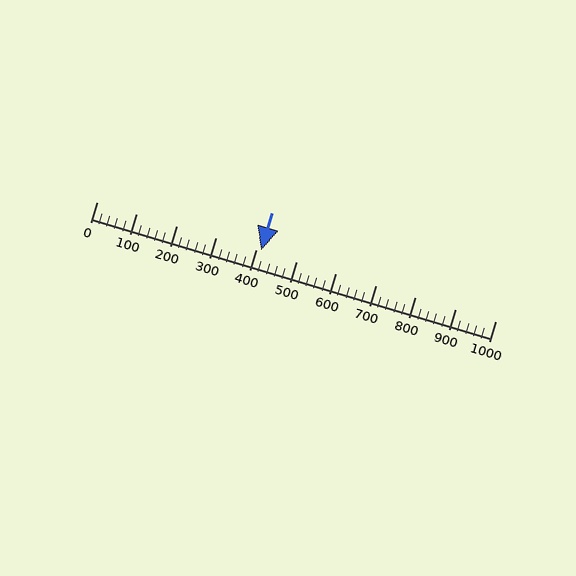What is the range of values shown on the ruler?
The ruler shows values from 0 to 1000.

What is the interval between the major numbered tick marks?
The major tick marks are spaced 100 units apart.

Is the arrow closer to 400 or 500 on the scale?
The arrow is closer to 400.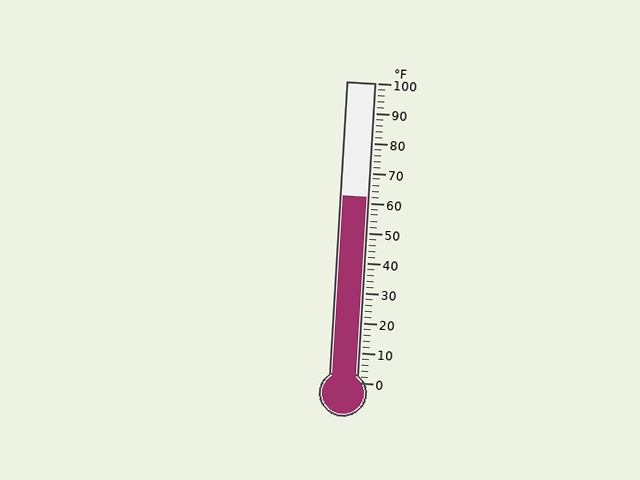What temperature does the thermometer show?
The thermometer shows approximately 62°F.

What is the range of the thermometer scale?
The thermometer scale ranges from 0°F to 100°F.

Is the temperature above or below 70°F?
The temperature is below 70°F.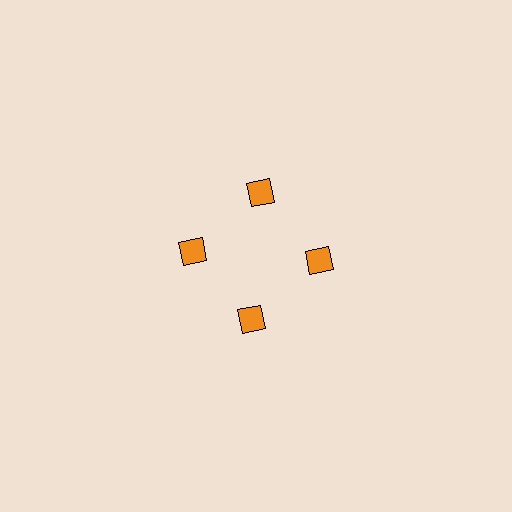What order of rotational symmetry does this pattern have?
This pattern has 4-fold rotational symmetry.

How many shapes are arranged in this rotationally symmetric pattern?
There are 4 shapes, arranged in 4 groups of 1.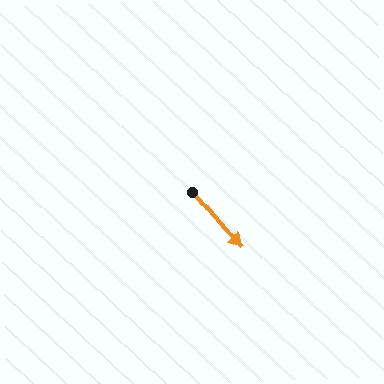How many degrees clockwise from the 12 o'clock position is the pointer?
Approximately 140 degrees.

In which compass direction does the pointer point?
Southeast.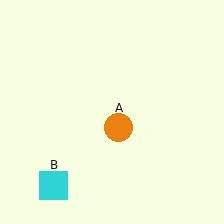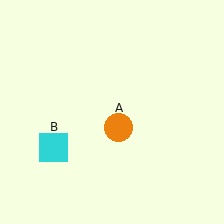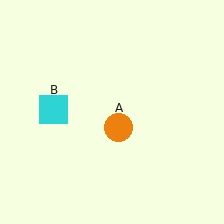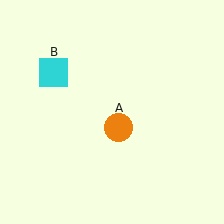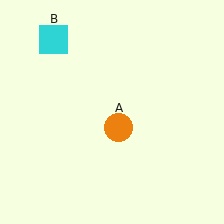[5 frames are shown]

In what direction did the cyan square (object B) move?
The cyan square (object B) moved up.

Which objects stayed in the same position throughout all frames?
Orange circle (object A) remained stationary.